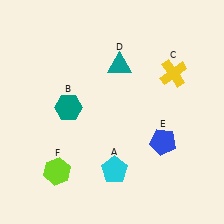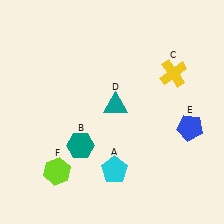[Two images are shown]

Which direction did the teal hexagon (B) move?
The teal hexagon (B) moved down.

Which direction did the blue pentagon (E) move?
The blue pentagon (E) moved right.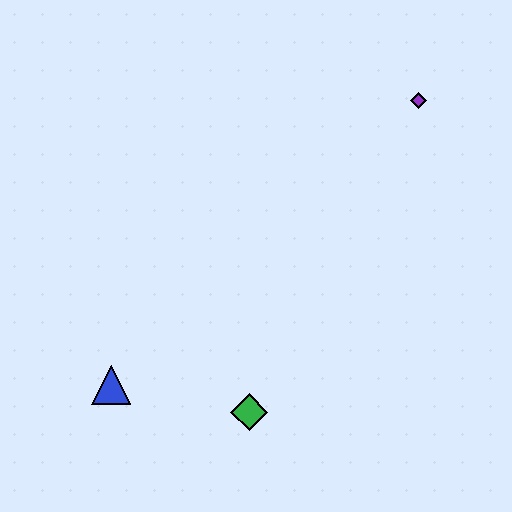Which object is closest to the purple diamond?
The green diamond is closest to the purple diamond.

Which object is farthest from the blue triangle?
The purple diamond is farthest from the blue triangle.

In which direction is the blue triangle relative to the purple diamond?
The blue triangle is to the left of the purple diamond.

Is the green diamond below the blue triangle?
Yes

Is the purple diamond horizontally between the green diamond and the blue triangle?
No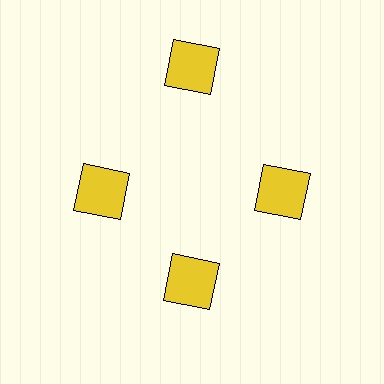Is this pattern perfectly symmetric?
No. The 4 yellow squares are arranged in a ring, but one element near the 12 o'clock position is pushed outward from the center, breaking the 4-fold rotational symmetry.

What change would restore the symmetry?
The symmetry would be restored by moving it inward, back onto the ring so that all 4 squares sit at equal angles and equal distance from the center.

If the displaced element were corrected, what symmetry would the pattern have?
It would have 4-fold rotational symmetry — the pattern would map onto itself every 90 degrees.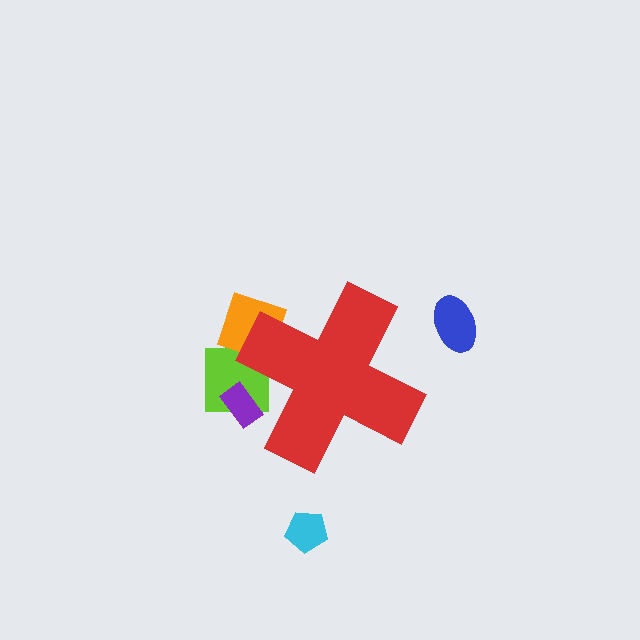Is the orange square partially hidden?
Yes, the orange square is partially hidden behind the red cross.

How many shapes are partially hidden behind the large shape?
4 shapes are partially hidden.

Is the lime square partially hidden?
Yes, the lime square is partially hidden behind the red cross.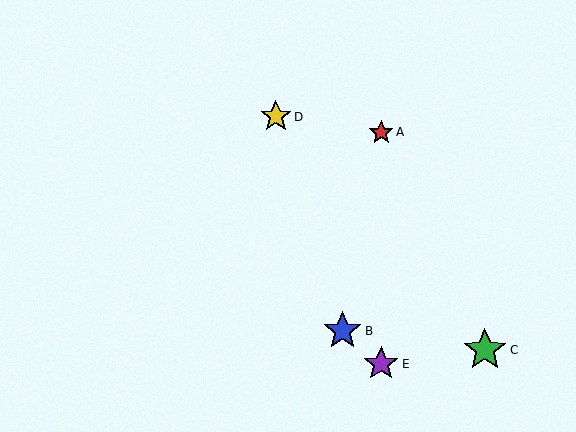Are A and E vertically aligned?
Yes, both are at x≈381.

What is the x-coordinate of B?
Object B is at x≈342.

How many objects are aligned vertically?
2 objects (A, E) are aligned vertically.